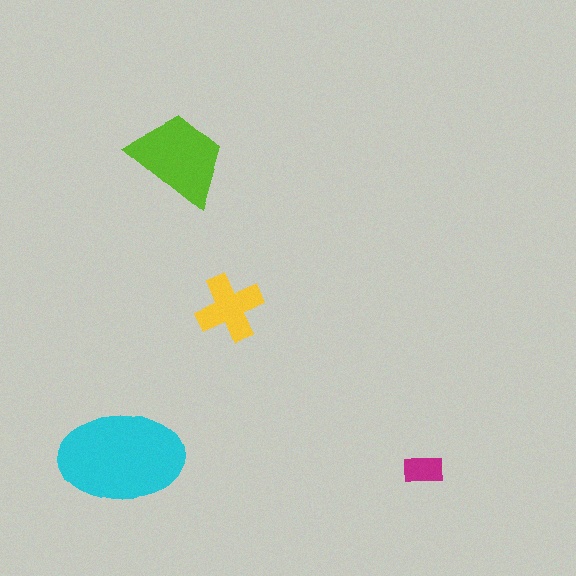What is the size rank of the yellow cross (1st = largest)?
3rd.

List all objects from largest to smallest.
The cyan ellipse, the lime trapezoid, the yellow cross, the magenta rectangle.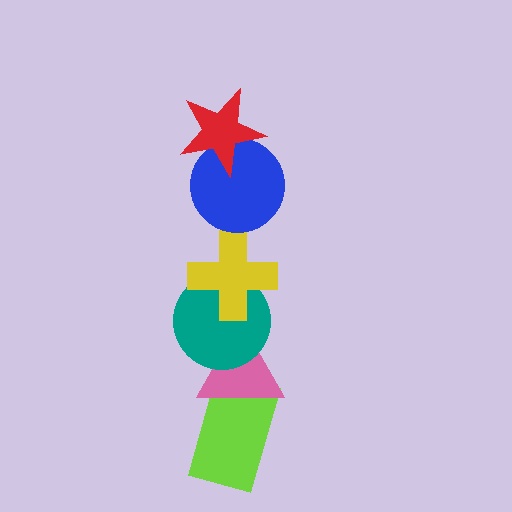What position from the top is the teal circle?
The teal circle is 4th from the top.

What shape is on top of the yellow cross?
The blue circle is on top of the yellow cross.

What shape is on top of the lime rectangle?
The pink triangle is on top of the lime rectangle.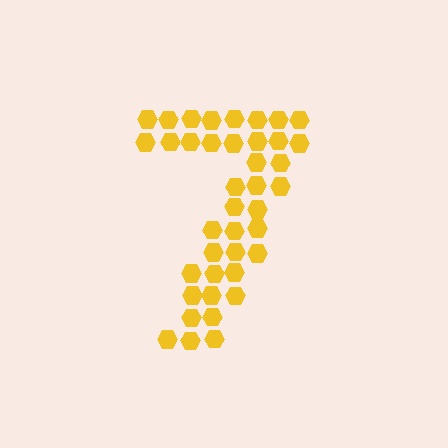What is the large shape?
The large shape is the digit 7.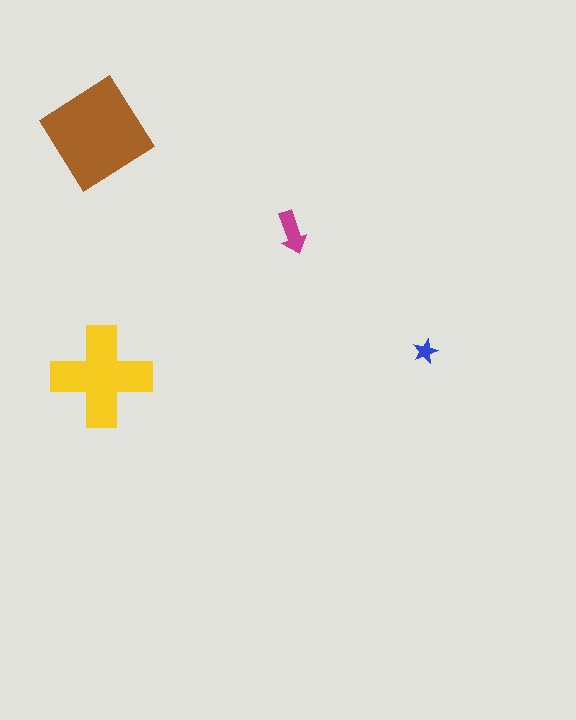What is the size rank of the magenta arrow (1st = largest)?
3rd.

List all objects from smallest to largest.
The blue star, the magenta arrow, the yellow cross, the brown diamond.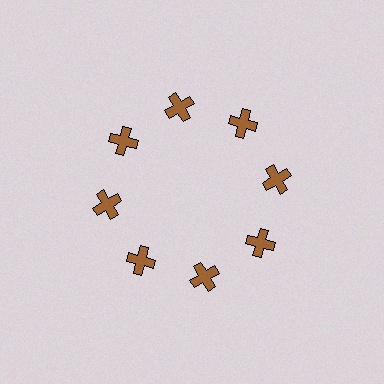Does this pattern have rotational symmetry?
Yes, this pattern has 8-fold rotational symmetry. It looks the same after rotating 45 degrees around the center.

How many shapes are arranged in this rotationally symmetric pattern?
There are 8 shapes, arranged in 8 groups of 1.